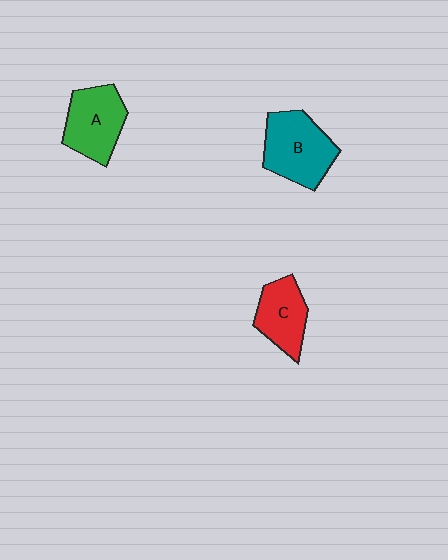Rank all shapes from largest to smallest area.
From largest to smallest: B (teal), A (green), C (red).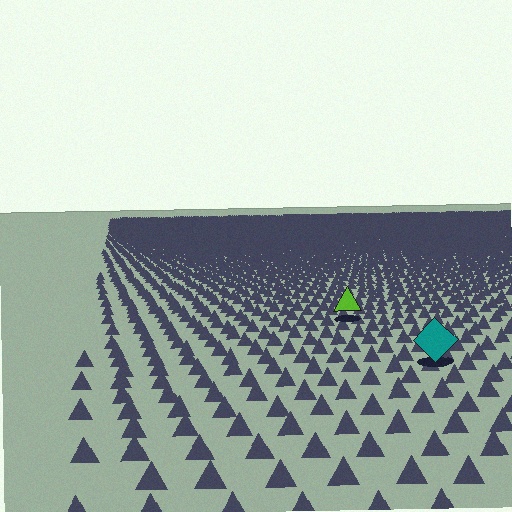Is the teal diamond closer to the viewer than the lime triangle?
Yes. The teal diamond is closer — you can tell from the texture gradient: the ground texture is coarser near it.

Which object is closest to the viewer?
The teal diamond is closest. The texture marks near it are larger and more spread out.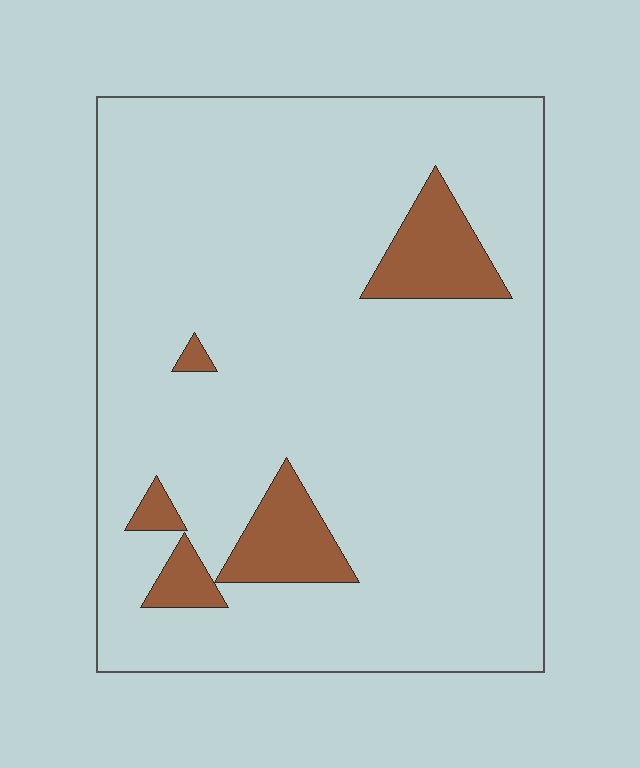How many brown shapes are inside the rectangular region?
5.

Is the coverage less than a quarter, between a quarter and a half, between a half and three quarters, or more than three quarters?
Less than a quarter.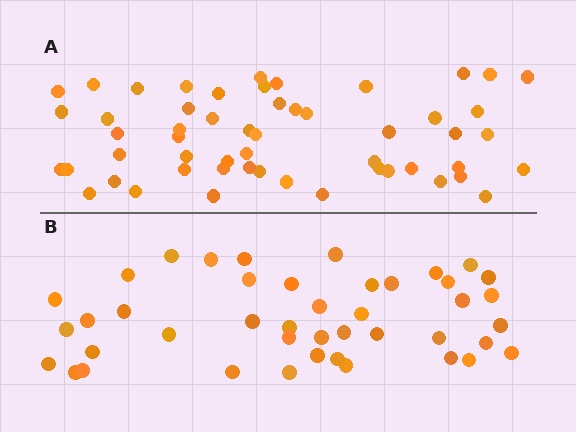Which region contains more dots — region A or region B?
Region A (the top region) has more dots.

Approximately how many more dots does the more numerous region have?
Region A has roughly 12 or so more dots than region B.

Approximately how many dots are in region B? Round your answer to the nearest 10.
About 40 dots. (The exact count is 43, which rounds to 40.)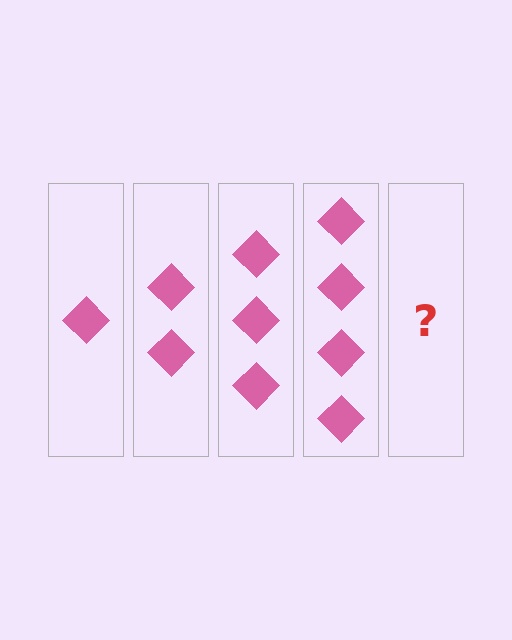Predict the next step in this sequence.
The next step is 5 diamonds.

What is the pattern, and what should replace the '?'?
The pattern is that each step adds one more diamond. The '?' should be 5 diamonds.